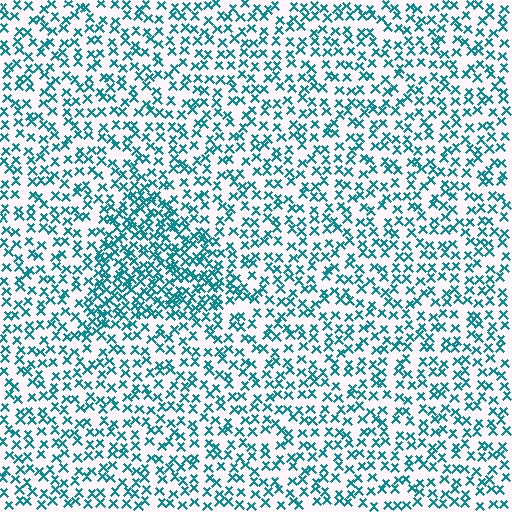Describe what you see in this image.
The image contains small teal elements arranged at two different densities. A triangle-shaped region is visible where the elements are more densely packed than the surrounding area.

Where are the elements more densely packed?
The elements are more densely packed inside the triangle boundary.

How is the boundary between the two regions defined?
The boundary is defined by a change in element density (approximately 1.9x ratio). All elements are the same color, size, and shape.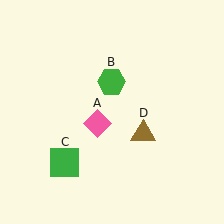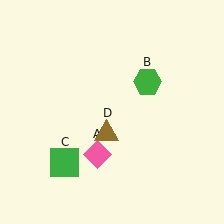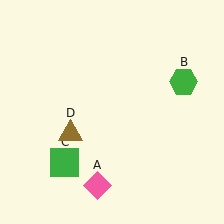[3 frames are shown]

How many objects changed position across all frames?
3 objects changed position: pink diamond (object A), green hexagon (object B), brown triangle (object D).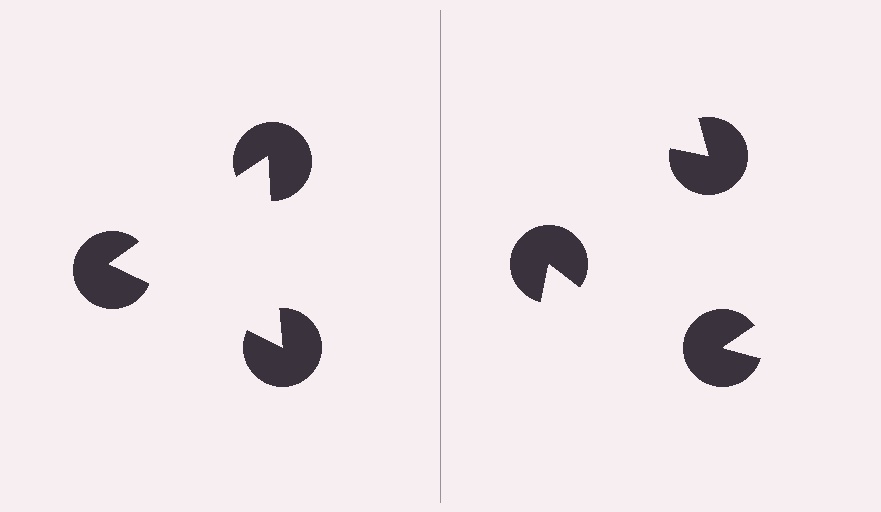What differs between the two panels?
The pac-man discs are positioned identically on both sides; only the wedge orientations differ. On the left they align to a triangle; on the right they are misaligned.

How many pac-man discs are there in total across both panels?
6 — 3 on each side.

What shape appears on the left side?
An illusory triangle.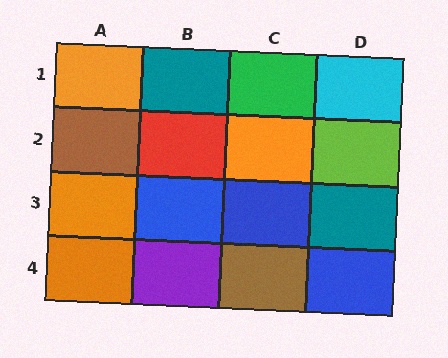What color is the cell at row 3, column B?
Blue.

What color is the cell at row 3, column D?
Teal.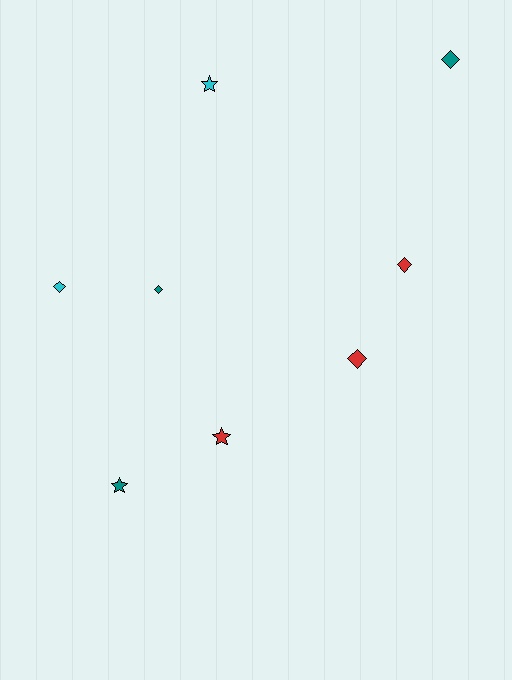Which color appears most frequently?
Red, with 3 objects.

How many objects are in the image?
There are 8 objects.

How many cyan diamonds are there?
There is 1 cyan diamond.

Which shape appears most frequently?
Diamond, with 5 objects.